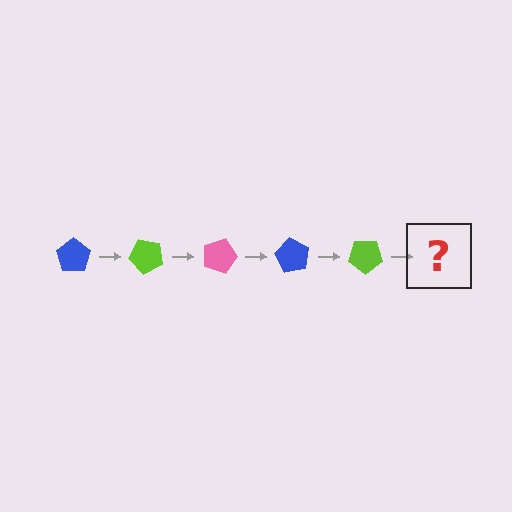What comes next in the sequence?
The next element should be a pink pentagon, rotated 225 degrees from the start.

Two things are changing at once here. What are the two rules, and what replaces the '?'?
The two rules are that it rotates 45 degrees each step and the color cycles through blue, lime, and pink. The '?' should be a pink pentagon, rotated 225 degrees from the start.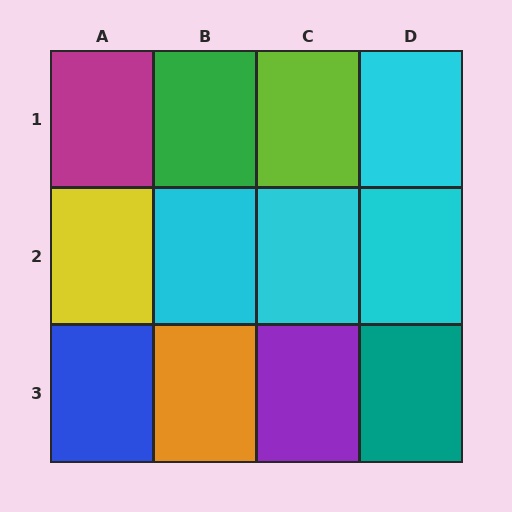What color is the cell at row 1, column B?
Green.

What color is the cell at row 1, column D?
Cyan.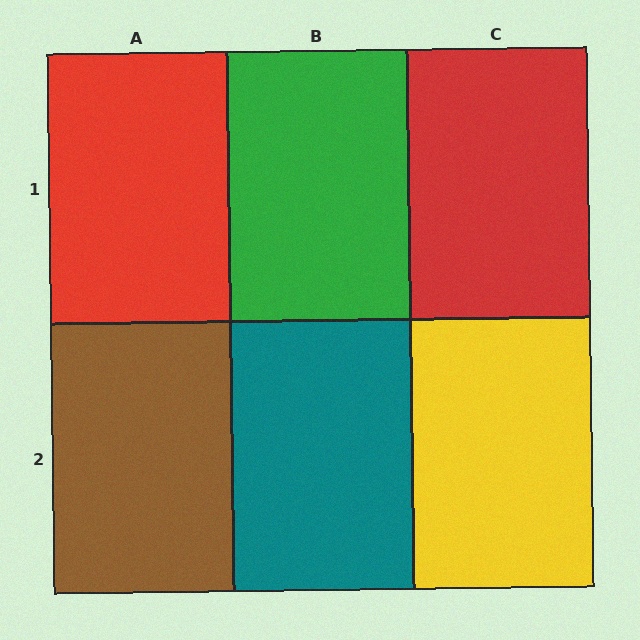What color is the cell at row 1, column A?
Red.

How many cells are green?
1 cell is green.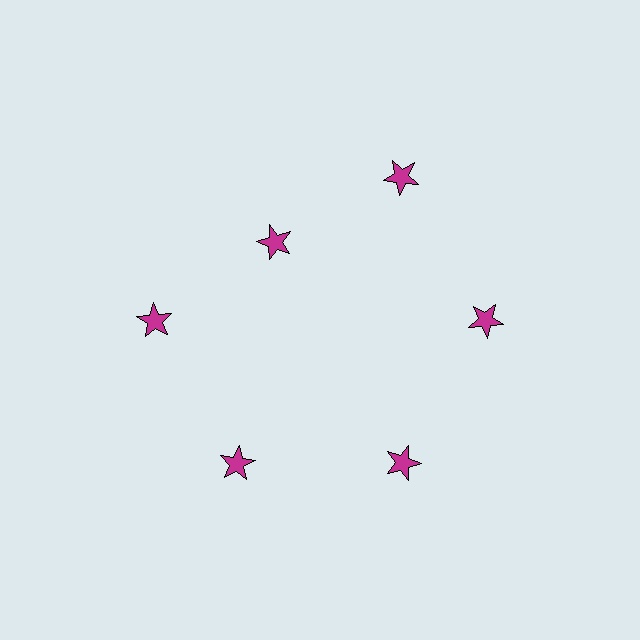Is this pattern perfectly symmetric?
No. The 6 magenta stars are arranged in a ring, but one element near the 11 o'clock position is pulled inward toward the center, breaking the 6-fold rotational symmetry.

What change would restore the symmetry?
The symmetry would be restored by moving it outward, back onto the ring so that all 6 stars sit at equal angles and equal distance from the center.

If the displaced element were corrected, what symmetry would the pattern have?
It would have 6-fold rotational symmetry — the pattern would map onto itself every 60 degrees.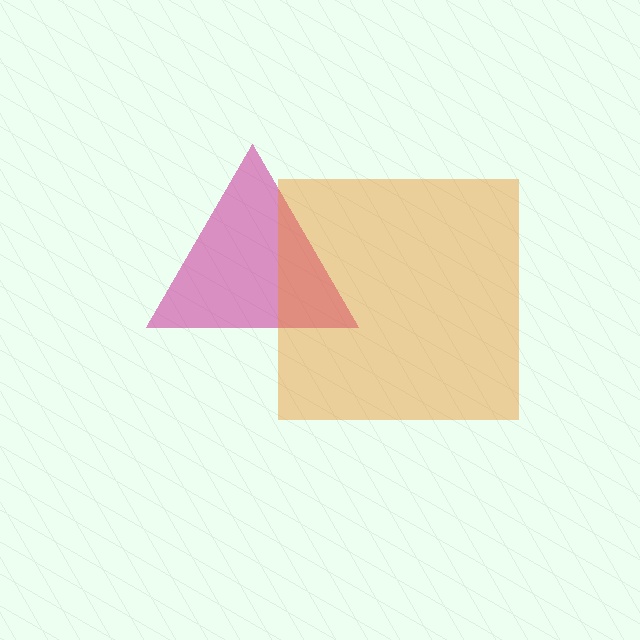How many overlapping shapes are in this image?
There are 2 overlapping shapes in the image.